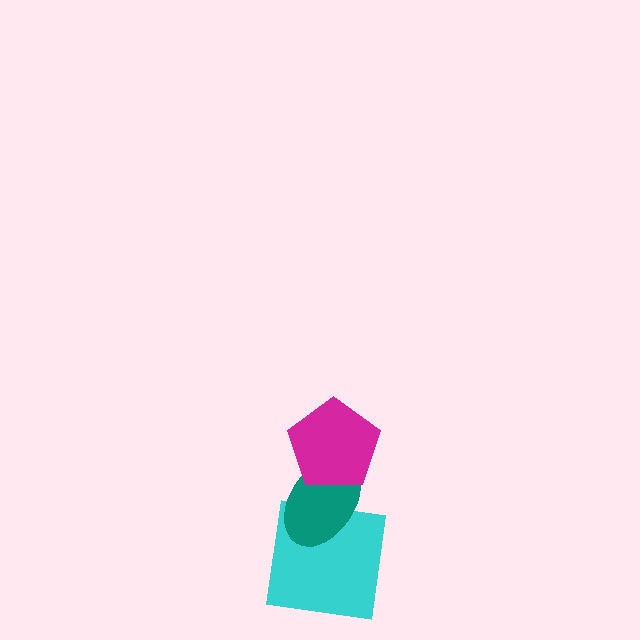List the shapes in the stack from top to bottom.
From top to bottom: the magenta pentagon, the teal ellipse, the cyan square.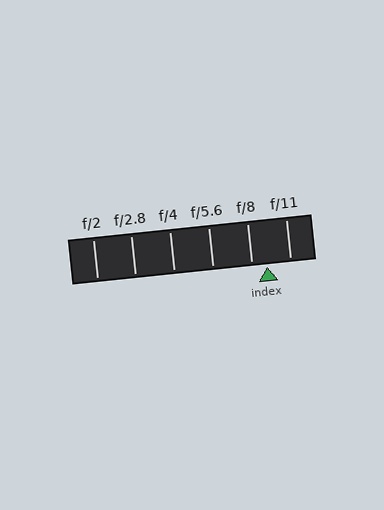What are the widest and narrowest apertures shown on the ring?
The widest aperture shown is f/2 and the narrowest is f/11.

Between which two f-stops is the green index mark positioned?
The index mark is between f/8 and f/11.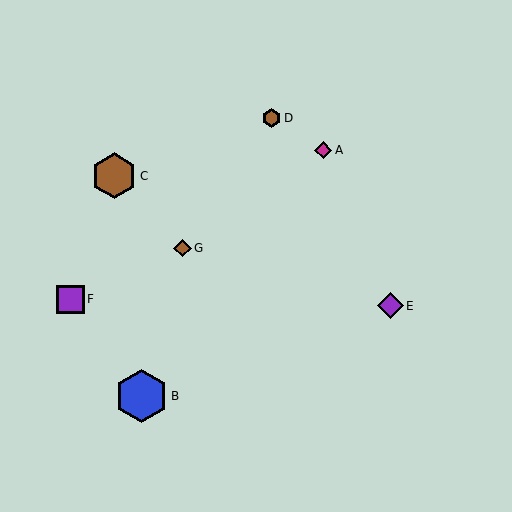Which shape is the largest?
The blue hexagon (labeled B) is the largest.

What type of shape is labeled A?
Shape A is a magenta diamond.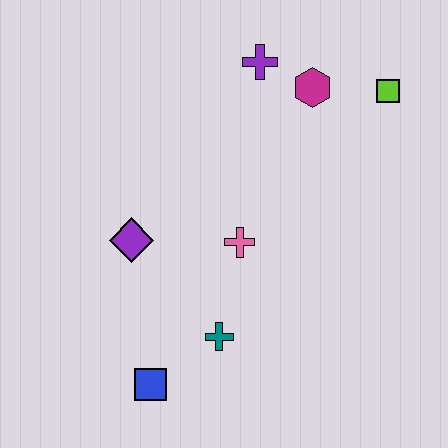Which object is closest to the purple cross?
The magenta hexagon is closest to the purple cross.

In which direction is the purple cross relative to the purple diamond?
The purple cross is above the purple diamond.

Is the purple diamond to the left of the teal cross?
Yes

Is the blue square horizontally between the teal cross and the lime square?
No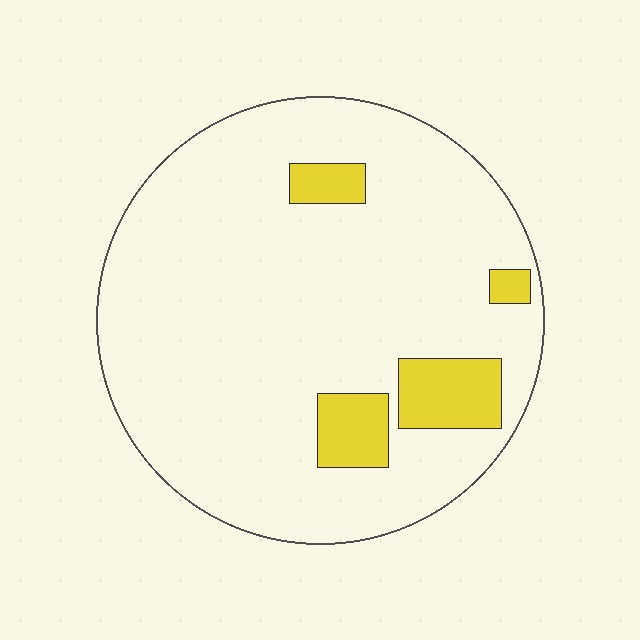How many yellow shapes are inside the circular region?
4.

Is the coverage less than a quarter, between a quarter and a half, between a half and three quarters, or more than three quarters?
Less than a quarter.